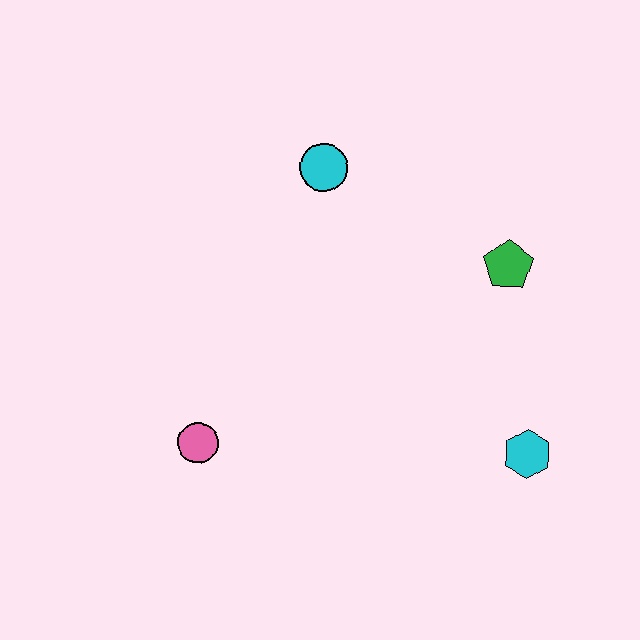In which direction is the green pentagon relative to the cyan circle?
The green pentagon is to the right of the cyan circle.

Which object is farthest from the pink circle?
The green pentagon is farthest from the pink circle.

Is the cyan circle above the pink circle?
Yes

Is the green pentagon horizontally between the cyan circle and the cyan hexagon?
Yes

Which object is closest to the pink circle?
The cyan circle is closest to the pink circle.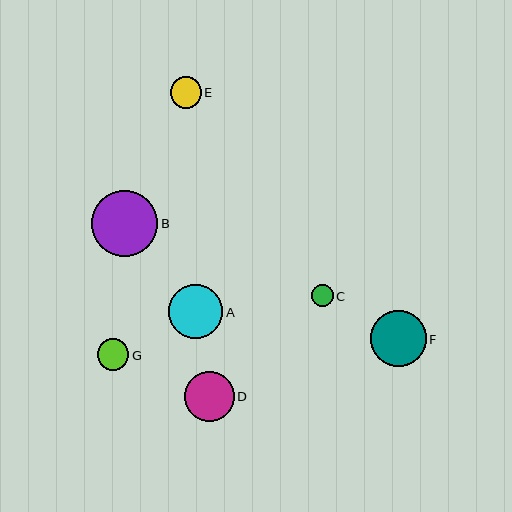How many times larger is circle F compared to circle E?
Circle F is approximately 1.8 times the size of circle E.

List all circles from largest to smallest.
From largest to smallest: B, F, A, D, G, E, C.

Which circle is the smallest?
Circle C is the smallest with a size of approximately 21 pixels.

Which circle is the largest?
Circle B is the largest with a size of approximately 66 pixels.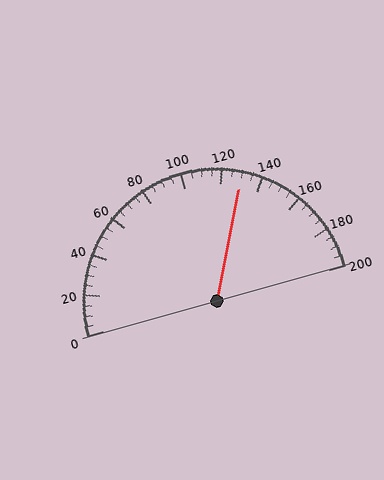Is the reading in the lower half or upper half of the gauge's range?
The reading is in the upper half of the range (0 to 200).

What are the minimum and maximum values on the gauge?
The gauge ranges from 0 to 200.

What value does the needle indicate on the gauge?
The needle indicates approximately 130.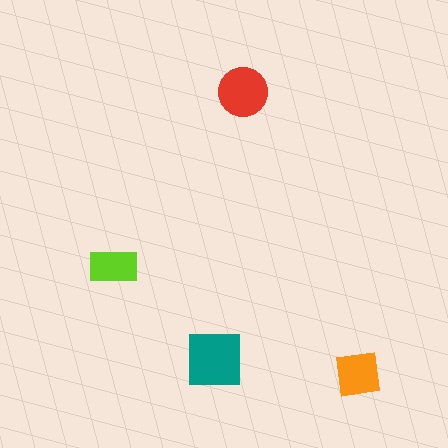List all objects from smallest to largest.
The lime rectangle, the orange square, the red circle, the teal square.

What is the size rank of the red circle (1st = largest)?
2nd.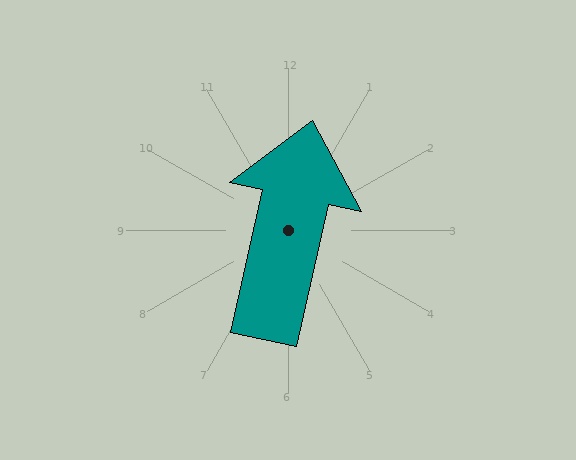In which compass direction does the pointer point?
North.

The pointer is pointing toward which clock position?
Roughly 12 o'clock.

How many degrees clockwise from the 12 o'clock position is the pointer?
Approximately 13 degrees.